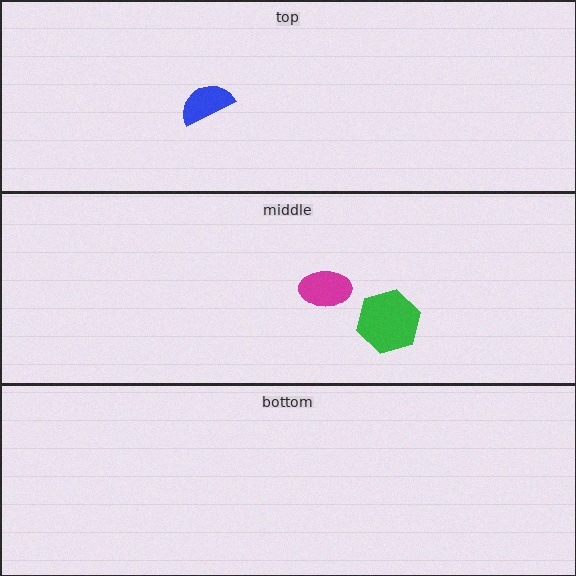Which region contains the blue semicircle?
The top region.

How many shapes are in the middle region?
2.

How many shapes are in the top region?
1.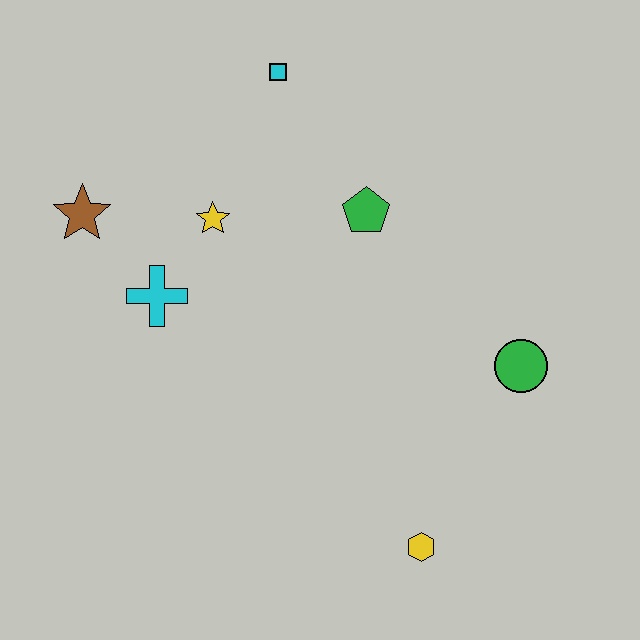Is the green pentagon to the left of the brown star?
No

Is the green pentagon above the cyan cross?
Yes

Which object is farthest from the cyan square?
The yellow hexagon is farthest from the cyan square.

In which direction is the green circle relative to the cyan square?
The green circle is below the cyan square.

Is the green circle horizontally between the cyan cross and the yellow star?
No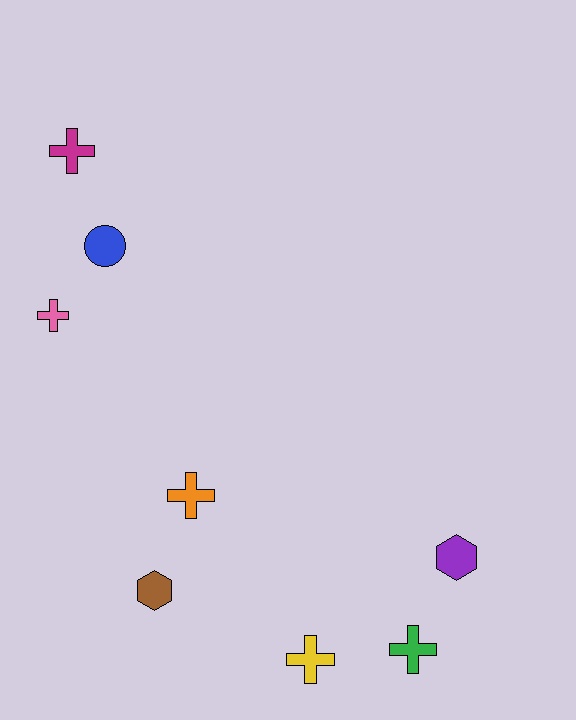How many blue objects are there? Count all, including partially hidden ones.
There is 1 blue object.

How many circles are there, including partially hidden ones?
There is 1 circle.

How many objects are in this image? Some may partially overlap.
There are 8 objects.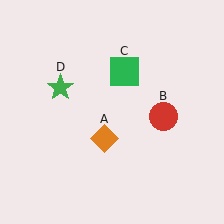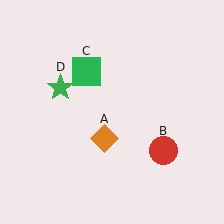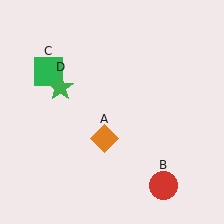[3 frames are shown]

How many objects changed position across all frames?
2 objects changed position: red circle (object B), green square (object C).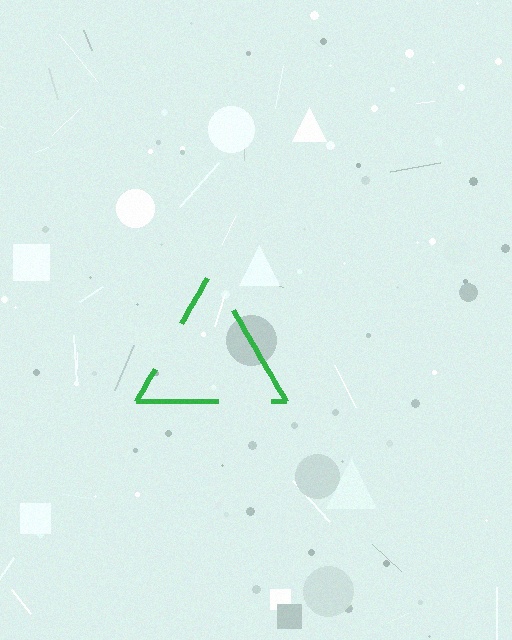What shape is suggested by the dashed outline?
The dashed outline suggests a triangle.